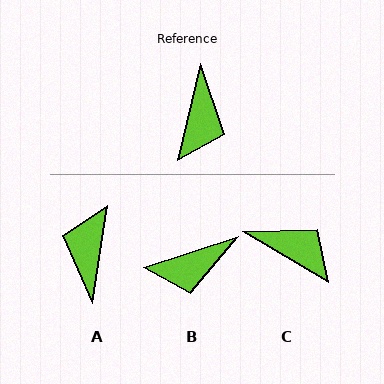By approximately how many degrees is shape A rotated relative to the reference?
Approximately 175 degrees clockwise.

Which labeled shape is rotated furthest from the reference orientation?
A, about 175 degrees away.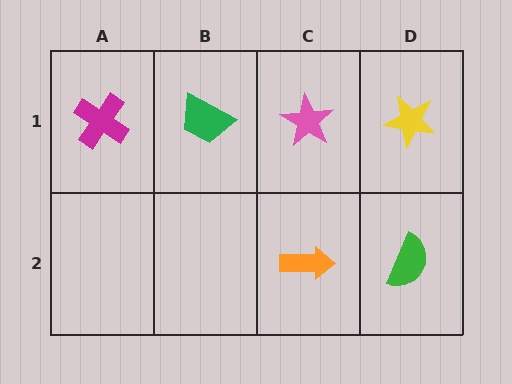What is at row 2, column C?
An orange arrow.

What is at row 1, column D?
A yellow star.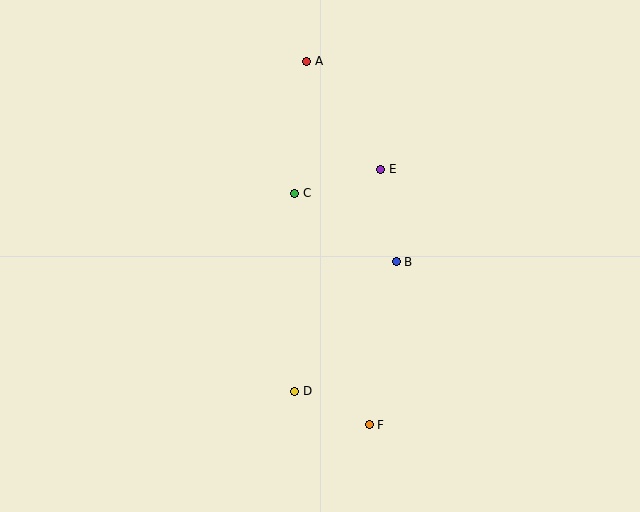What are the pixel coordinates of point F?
Point F is at (369, 425).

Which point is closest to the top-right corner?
Point E is closest to the top-right corner.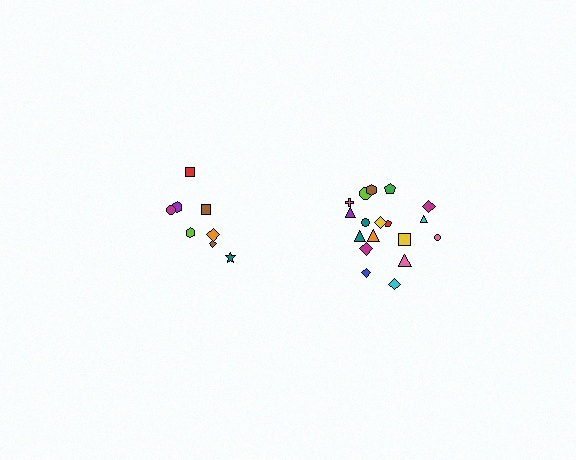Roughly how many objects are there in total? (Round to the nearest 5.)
Roughly 25 objects in total.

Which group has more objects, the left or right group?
The right group.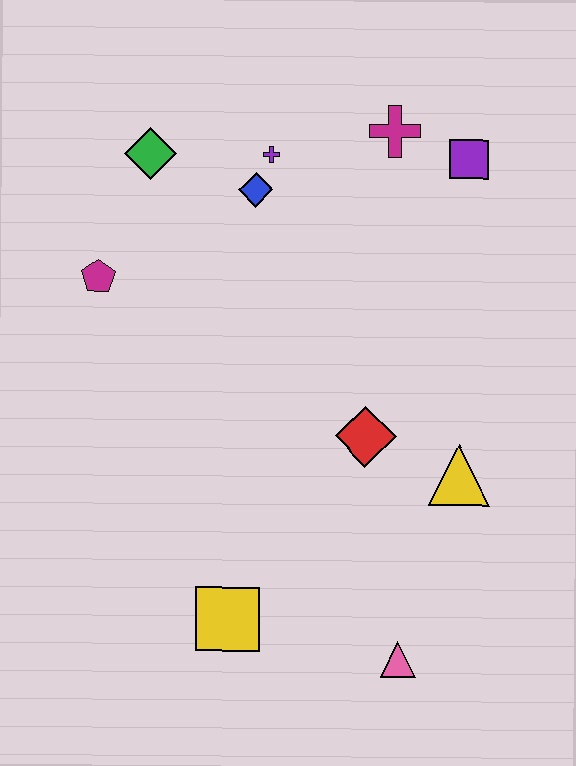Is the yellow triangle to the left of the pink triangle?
No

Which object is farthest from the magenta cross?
The pink triangle is farthest from the magenta cross.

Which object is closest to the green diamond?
The blue diamond is closest to the green diamond.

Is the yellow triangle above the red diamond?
No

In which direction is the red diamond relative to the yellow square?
The red diamond is above the yellow square.